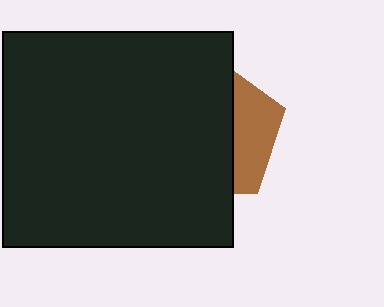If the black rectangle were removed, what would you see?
You would see the complete brown pentagon.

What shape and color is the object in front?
The object in front is a black rectangle.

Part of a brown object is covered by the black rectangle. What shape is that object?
It is a pentagon.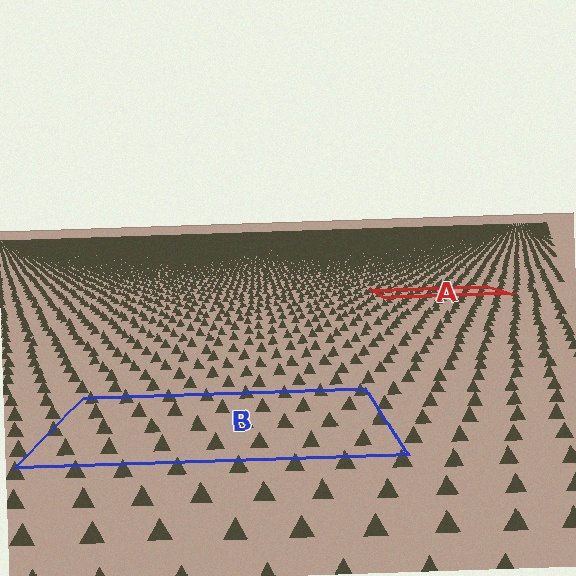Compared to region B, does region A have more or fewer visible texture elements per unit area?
Region A has more texture elements per unit area — they are packed more densely because it is farther away.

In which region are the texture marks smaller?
The texture marks are smaller in region A, because it is farther away.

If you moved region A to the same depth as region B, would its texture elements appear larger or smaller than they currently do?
They would appear larger. At a closer depth, the same texture elements are projected at a bigger on-screen size.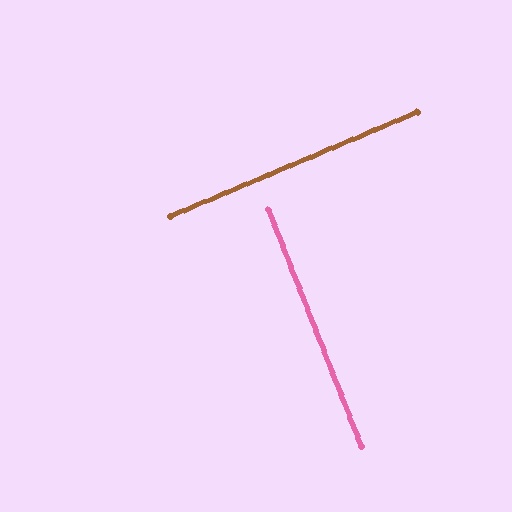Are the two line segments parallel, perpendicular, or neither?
Perpendicular — they meet at approximately 88°.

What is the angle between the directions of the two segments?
Approximately 88 degrees.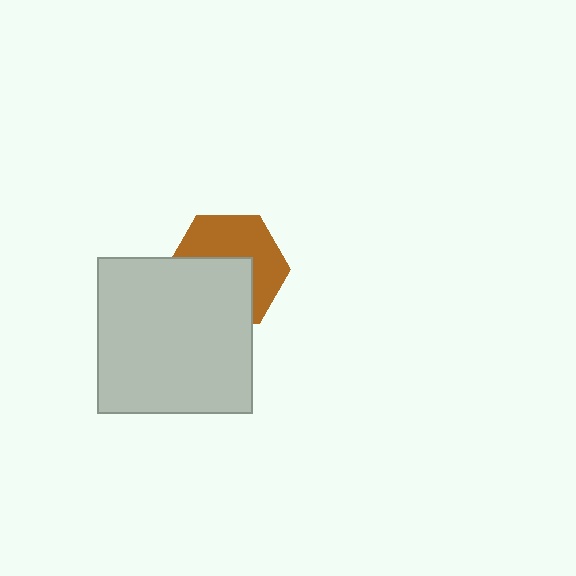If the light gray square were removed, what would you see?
You would see the complete brown hexagon.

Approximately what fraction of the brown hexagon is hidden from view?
Roughly 48% of the brown hexagon is hidden behind the light gray square.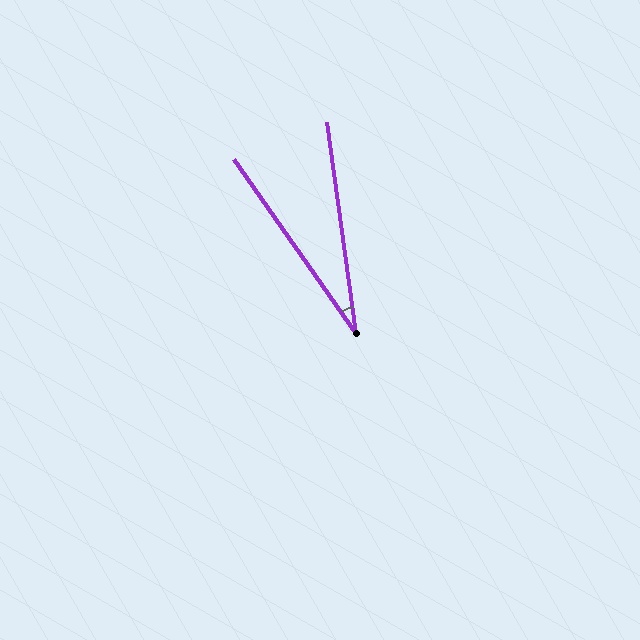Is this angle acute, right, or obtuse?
It is acute.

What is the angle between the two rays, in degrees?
Approximately 27 degrees.